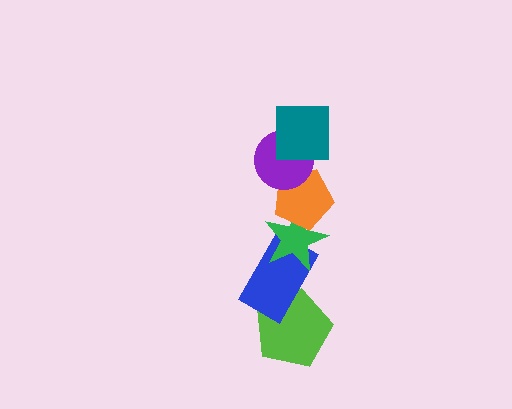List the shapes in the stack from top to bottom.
From top to bottom: the teal square, the purple circle, the orange pentagon, the green star, the blue rectangle, the lime pentagon.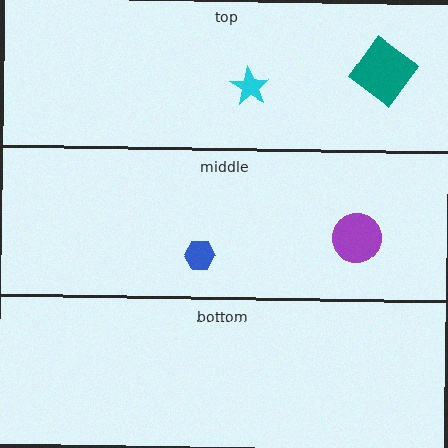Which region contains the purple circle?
The middle region.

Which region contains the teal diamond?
The top region.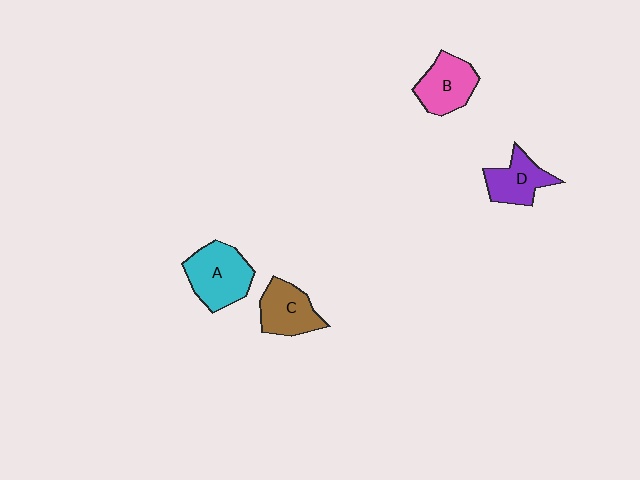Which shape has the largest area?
Shape A (cyan).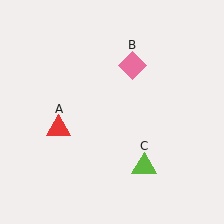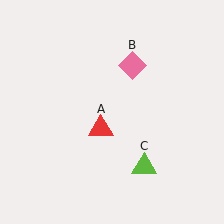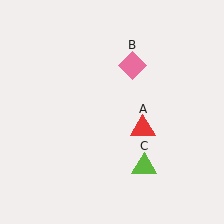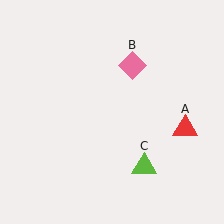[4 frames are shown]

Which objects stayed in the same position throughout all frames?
Pink diamond (object B) and lime triangle (object C) remained stationary.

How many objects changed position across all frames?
1 object changed position: red triangle (object A).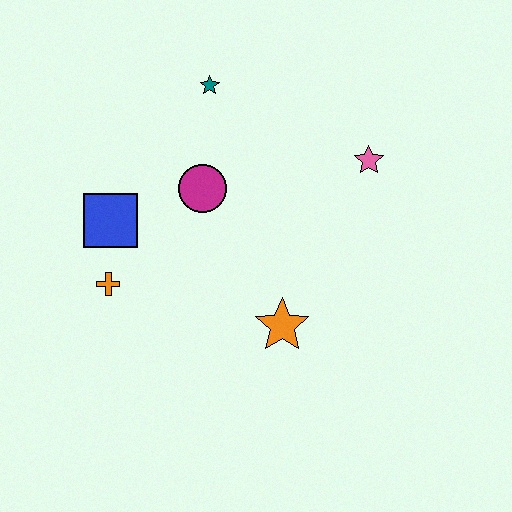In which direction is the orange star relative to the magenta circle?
The orange star is below the magenta circle.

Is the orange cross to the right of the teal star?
No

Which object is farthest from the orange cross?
The pink star is farthest from the orange cross.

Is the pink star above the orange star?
Yes